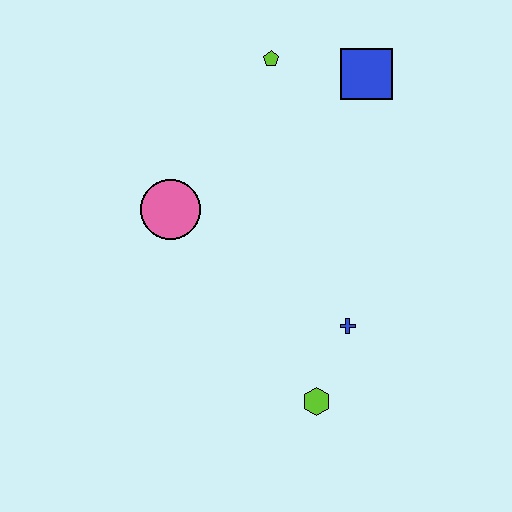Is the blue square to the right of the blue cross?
Yes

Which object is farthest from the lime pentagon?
The lime hexagon is farthest from the lime pentagon.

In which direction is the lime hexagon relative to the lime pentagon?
The lime hexagon is below the lime pentagon.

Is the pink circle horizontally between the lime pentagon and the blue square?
No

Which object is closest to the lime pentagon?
The blue square is closest to the lime pentagon.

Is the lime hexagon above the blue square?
No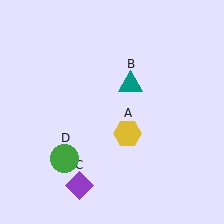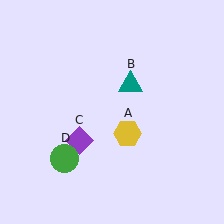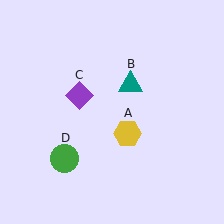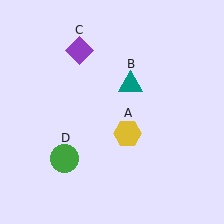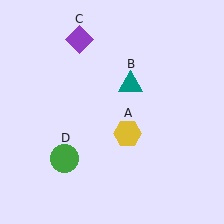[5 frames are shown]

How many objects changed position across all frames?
1 object changed position: purple diamond (object C).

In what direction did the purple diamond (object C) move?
The purple diamond (object C) moved up.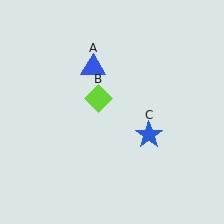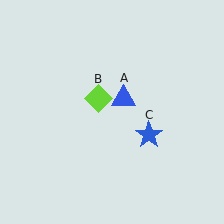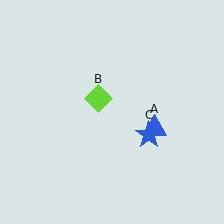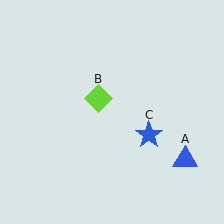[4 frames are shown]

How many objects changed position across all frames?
1 object changed position: blue triangle (object A).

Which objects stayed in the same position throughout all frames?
Lime diamond (object B) and blue star (object C) remained stationary.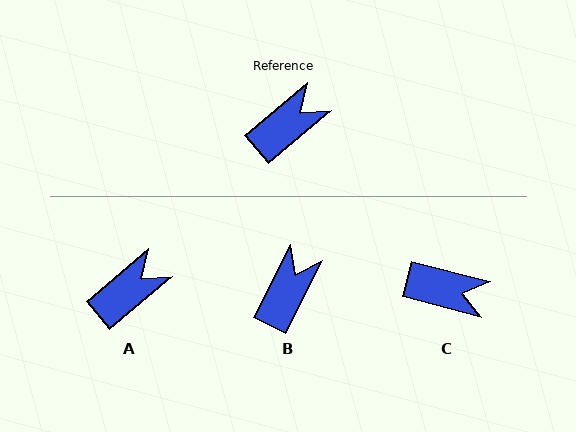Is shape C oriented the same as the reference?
No, it is off by about 55 degrees.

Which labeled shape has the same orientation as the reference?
A.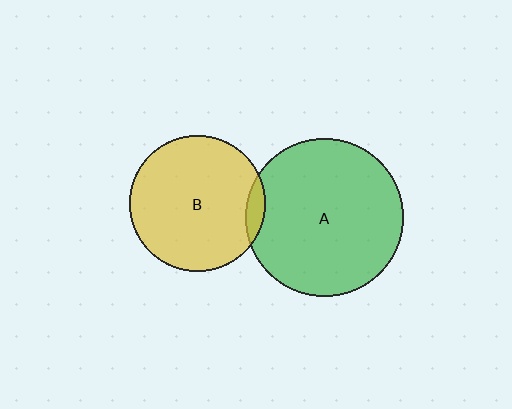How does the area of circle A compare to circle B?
Approximately 1.4 times.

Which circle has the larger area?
Circle A (green).